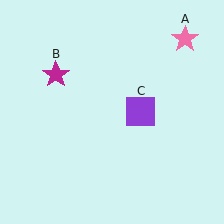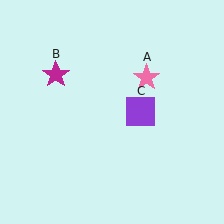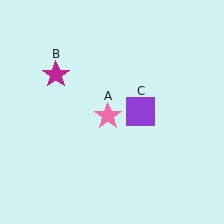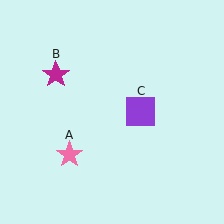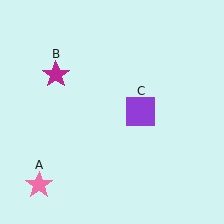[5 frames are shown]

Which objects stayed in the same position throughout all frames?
Magenta star (object B) and purple square (object C) remained stationary.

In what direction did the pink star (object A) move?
The pink star (object A) moved down and to the left.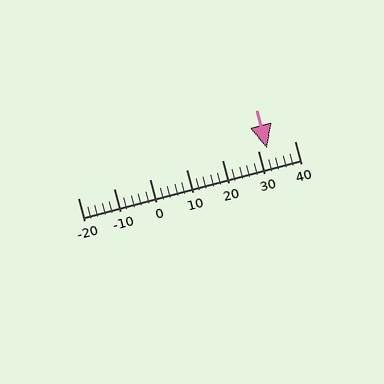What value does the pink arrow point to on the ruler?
The pink arrow points to approximately 32.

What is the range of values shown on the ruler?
The ruler shows values from -20 to 40.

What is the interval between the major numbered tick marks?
The major tick marks are spaced 10 units apart.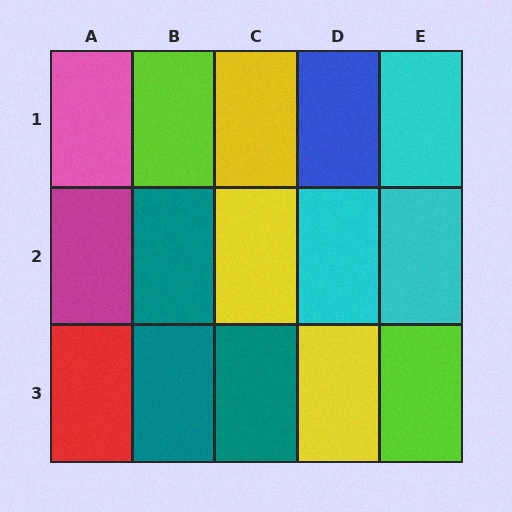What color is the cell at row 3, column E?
Lime.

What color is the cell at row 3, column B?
Teal.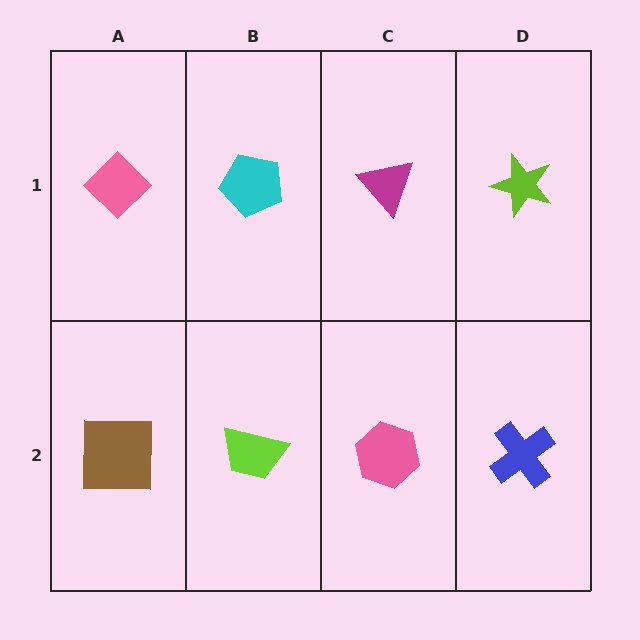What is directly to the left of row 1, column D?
A magenta triangle.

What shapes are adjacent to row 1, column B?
A lime trapezoid (row 2, column B), a pink diamond (row 1, column A), a magenta triangle (row 1, column C).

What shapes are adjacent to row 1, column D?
A blue cross (row 2, column D), a magenta triangle (row 1, column C).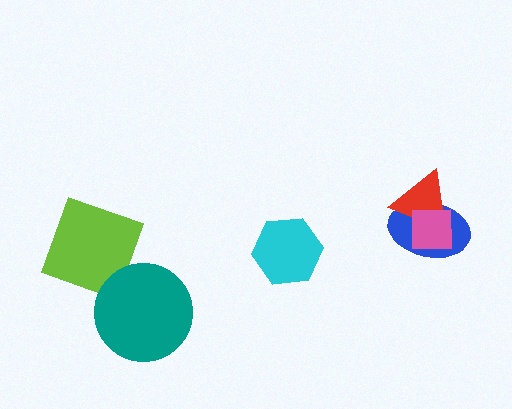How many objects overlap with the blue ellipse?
2 objects overlap with the blue ellipse.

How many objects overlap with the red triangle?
2 objects overlap with the red triangle.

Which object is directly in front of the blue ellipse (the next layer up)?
The red triangle is directly in front of the blue ellipse.